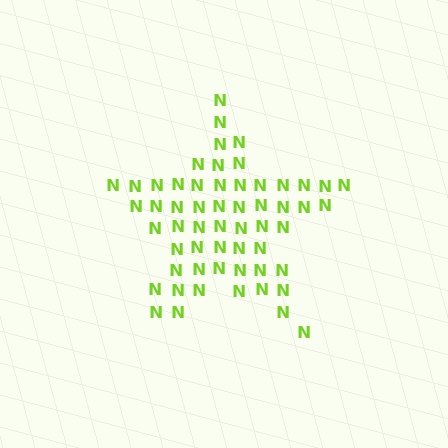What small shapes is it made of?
It is made of small letter N's.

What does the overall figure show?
The overall figure shows a star.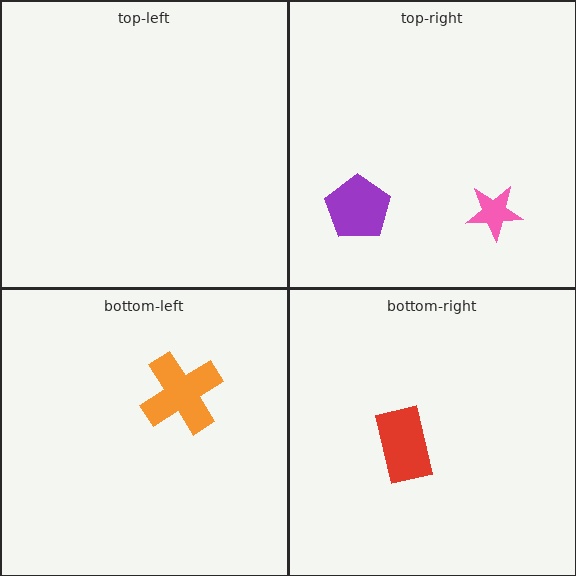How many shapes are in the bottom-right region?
1.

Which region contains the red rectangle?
The bottom-right region.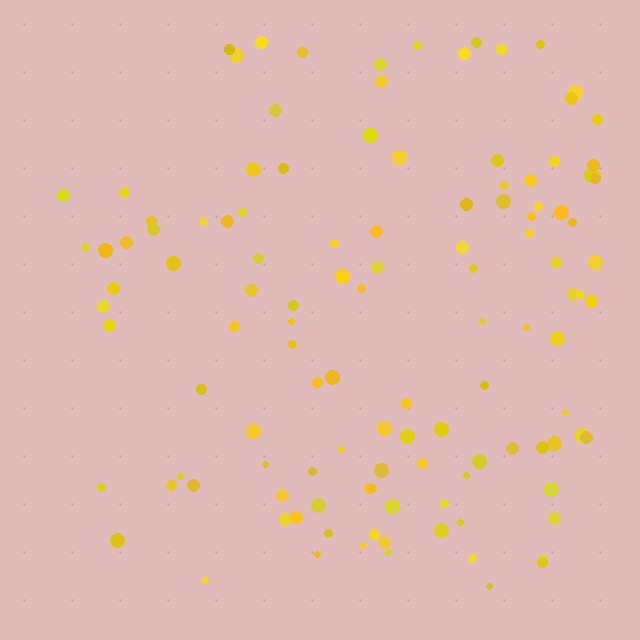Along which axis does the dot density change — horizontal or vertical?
Horizontal.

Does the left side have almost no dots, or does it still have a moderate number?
Still a moderate number, just noticeably fewer than the right.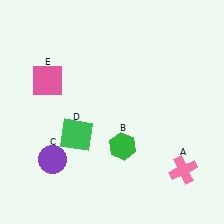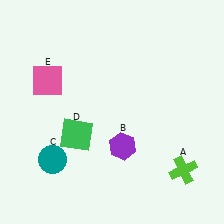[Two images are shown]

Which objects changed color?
A changed from pink to lime. B changed from green to purple. C changed from purple to teal.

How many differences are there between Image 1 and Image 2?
There are 3 differences between the two images.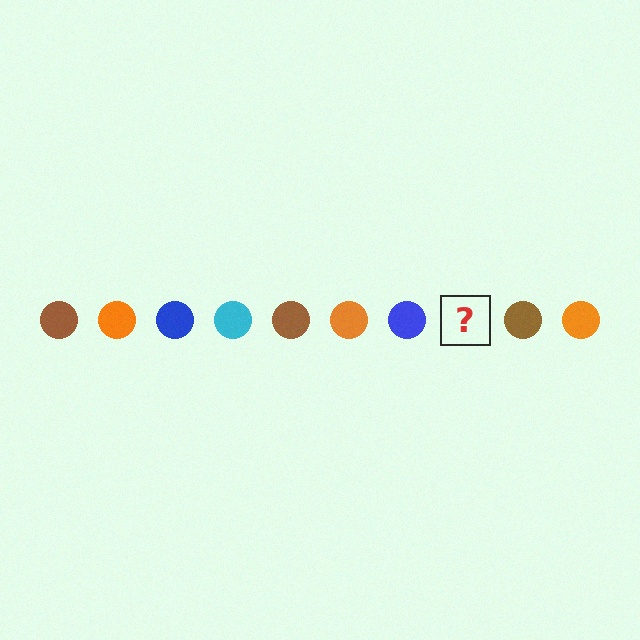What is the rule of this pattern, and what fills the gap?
The rule is that the pattern cycles through brown, orange, blue, cyan circles. The gap should be filled with a cyan circle.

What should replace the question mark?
The question mark should be replaced with a cyan circle.